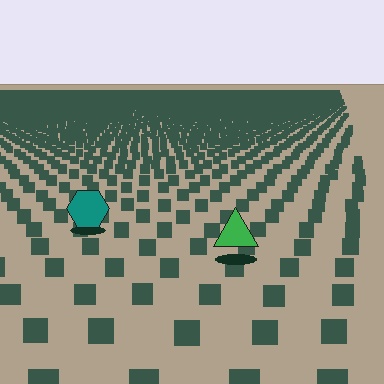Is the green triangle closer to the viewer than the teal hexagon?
Yes. The green triangle is closer — you can tell from the texture gradient: the ground texture is coarser near it.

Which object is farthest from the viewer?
The teal hexagon is farthest from the viewer. It appears smaller and the ground texture around it is denser.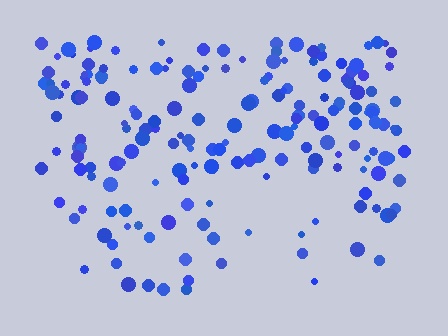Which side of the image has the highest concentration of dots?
The top.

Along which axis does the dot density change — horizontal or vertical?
Vertical.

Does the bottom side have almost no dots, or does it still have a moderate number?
Still a moderate number, just noticeably fewer than the top.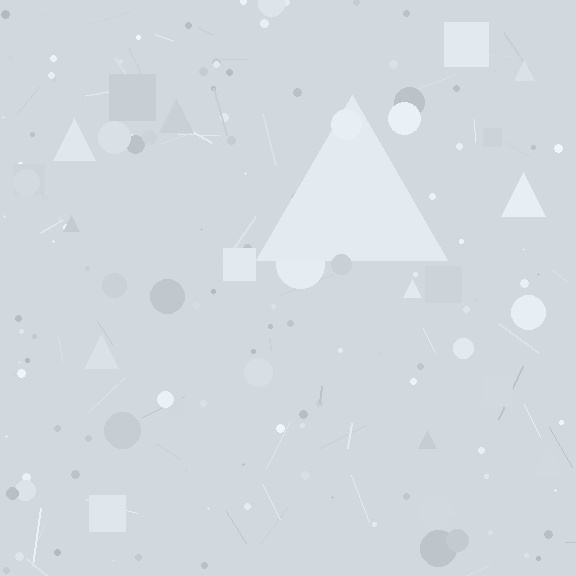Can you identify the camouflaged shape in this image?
The camouflaged shape is a triangle.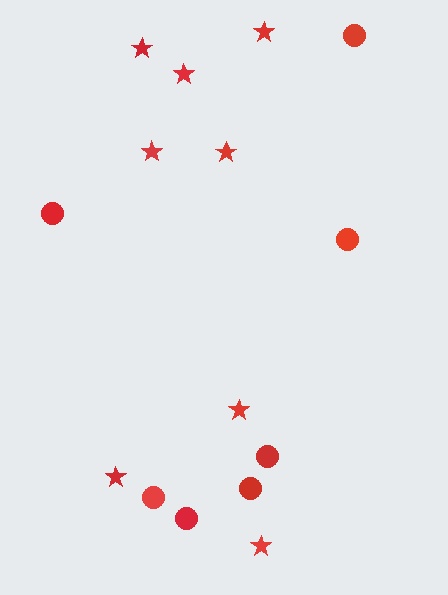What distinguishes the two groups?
There are 2 groups: one group of stars (8) and one group of circles (7).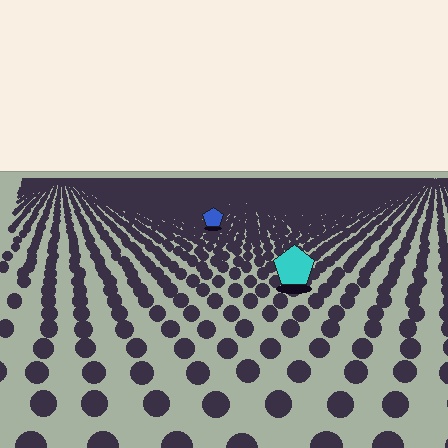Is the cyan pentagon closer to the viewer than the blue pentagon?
Yes. The cyan pentagon is closer — you can tell from the texture gradient: the ground texture is coarser near it.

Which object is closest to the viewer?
The cyan pentagon is closest. The texture marks near it are larger and more spread out.